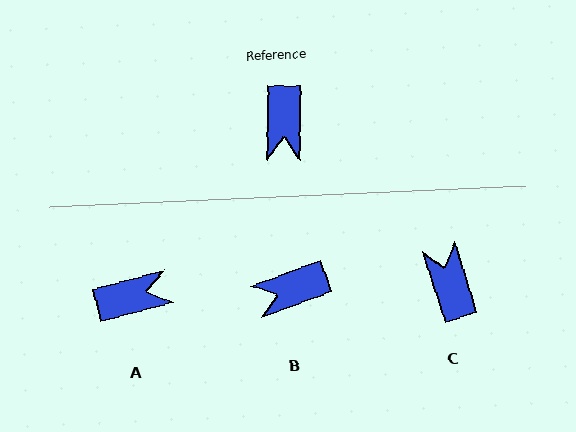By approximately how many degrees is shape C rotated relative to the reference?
Approximately 162 degrees clockwise.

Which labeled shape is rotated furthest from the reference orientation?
C, about 162 degrees away.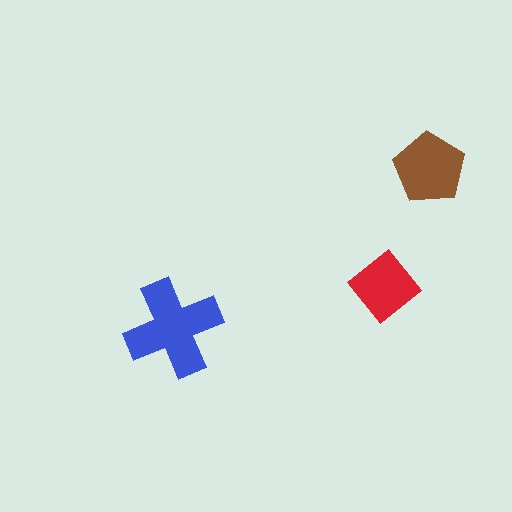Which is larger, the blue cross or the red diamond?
The blue cross.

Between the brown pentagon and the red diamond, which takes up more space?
The brown pentagon.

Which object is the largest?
The blue cross.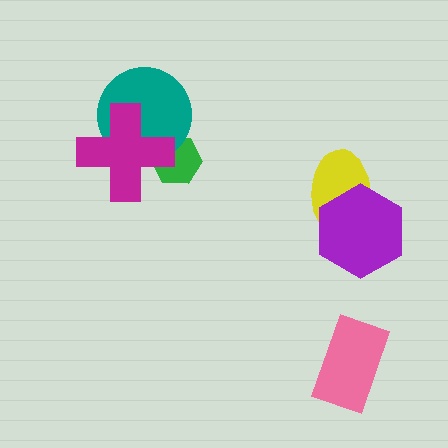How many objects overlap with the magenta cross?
2 objects overlap with the magenta cross.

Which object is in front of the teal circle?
The magenta cross is in front of the teal circle.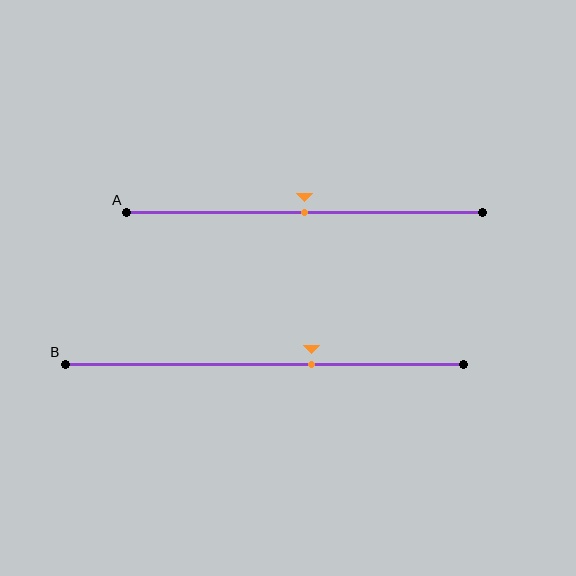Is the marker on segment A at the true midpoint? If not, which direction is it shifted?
Yes, the marker on segment A is at the true midpoint.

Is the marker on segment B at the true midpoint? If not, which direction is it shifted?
No, the marker on segment B is shifted to the right by about 12% of the segment length.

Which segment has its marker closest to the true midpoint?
Segment A has its marker closest to the true midpoint.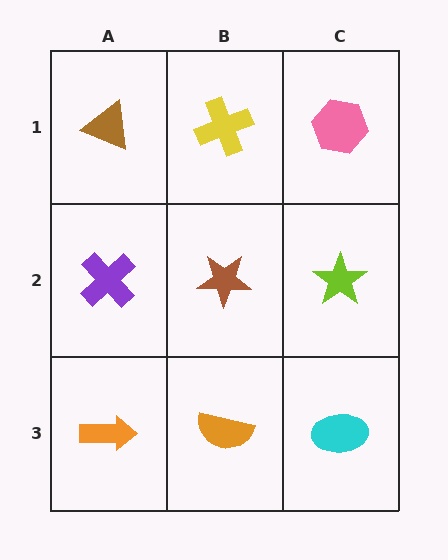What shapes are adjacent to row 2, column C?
A pink hexagon (row 1, column C), a cyan ellipse (row 3, column C), a brown star (row 2, column B).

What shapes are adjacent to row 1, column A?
A purple cross (row 2, column A), a yellow cross (row 1, column B).